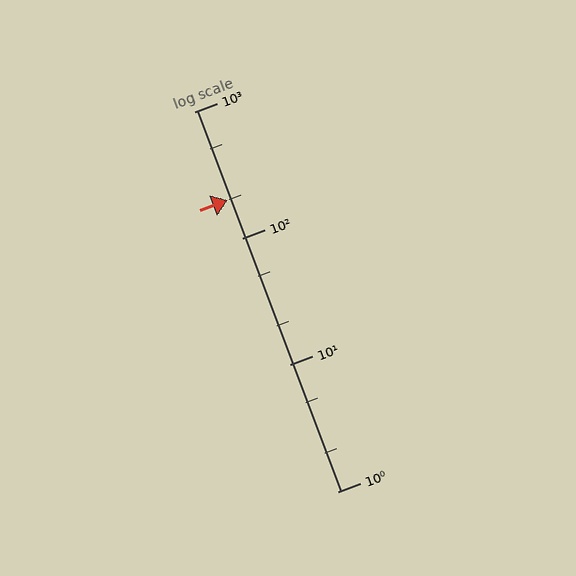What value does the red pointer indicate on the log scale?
The pointer indicates approximately 200.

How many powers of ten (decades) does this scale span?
The scale spans 3 decades, from 1 to 1000.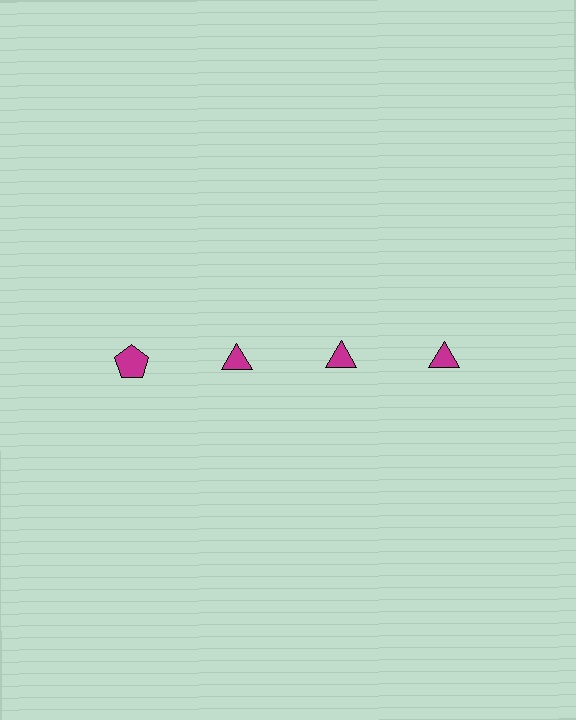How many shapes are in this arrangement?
There are 4 shapes arranged in a grid pattern.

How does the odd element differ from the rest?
It has a different shape: pentagon instead of triangle.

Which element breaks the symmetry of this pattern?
The magenta pentagon in the top row, leftmost column breaks the symmetry. All other shapes are magenta triangles.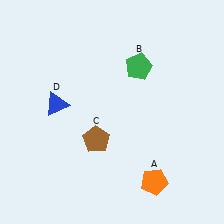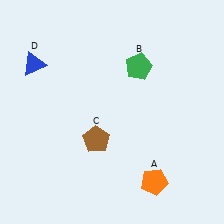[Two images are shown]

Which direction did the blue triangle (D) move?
The blue triangle (D) moved up.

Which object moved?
The blue triangle (D) moved up.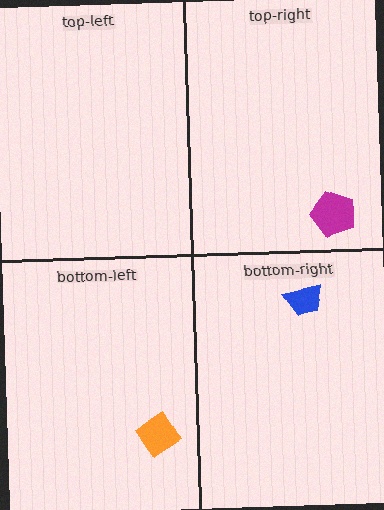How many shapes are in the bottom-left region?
1.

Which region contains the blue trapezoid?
The bottom-right region.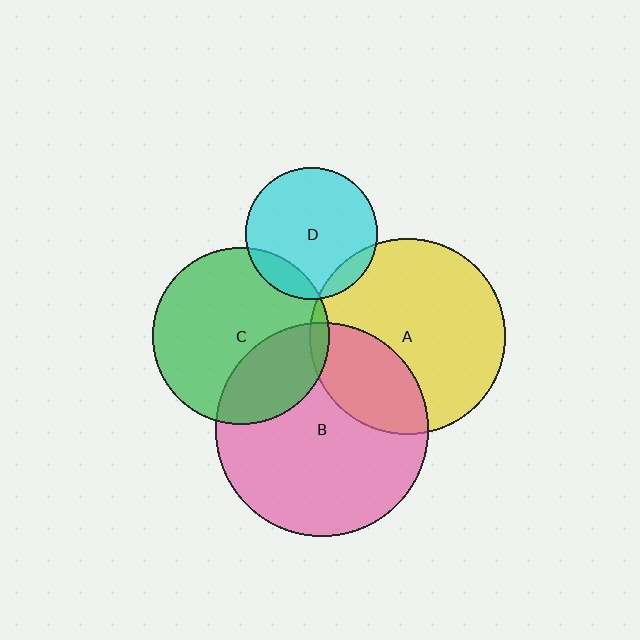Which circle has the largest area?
Circle B (pink).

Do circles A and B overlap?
Yes.